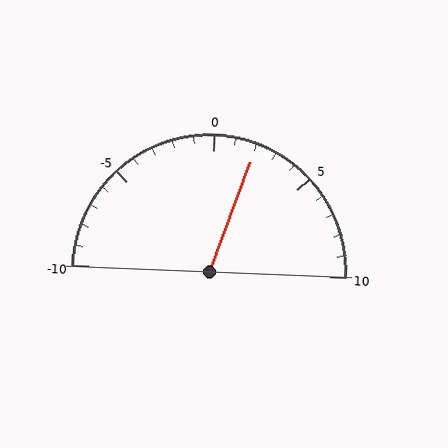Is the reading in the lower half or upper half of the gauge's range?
The reading is in the upper half of the range (-10 to 10).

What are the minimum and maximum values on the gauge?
The gauge ranges from -10 to 10.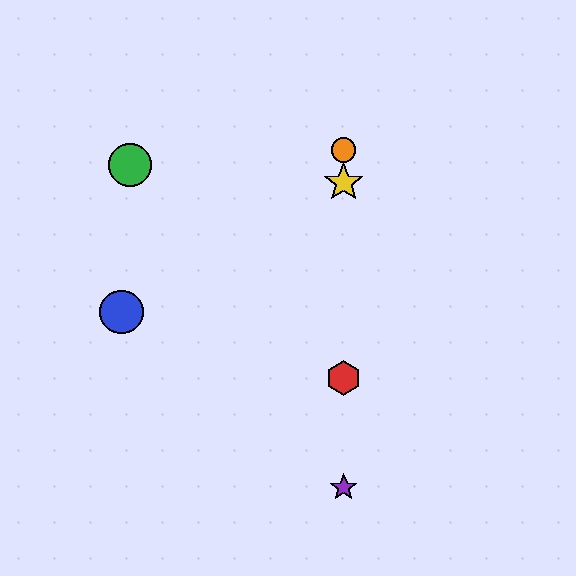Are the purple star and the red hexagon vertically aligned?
Yes, both are at x≈344.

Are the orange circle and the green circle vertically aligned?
No, the orange circle is at x≈344 and the green circle is at x≈130.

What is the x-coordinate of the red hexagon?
The red hexagon is at x≈344.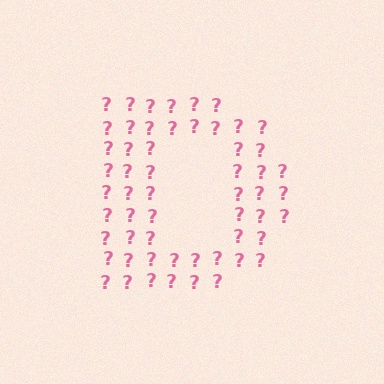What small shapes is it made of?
It is made of small question marks.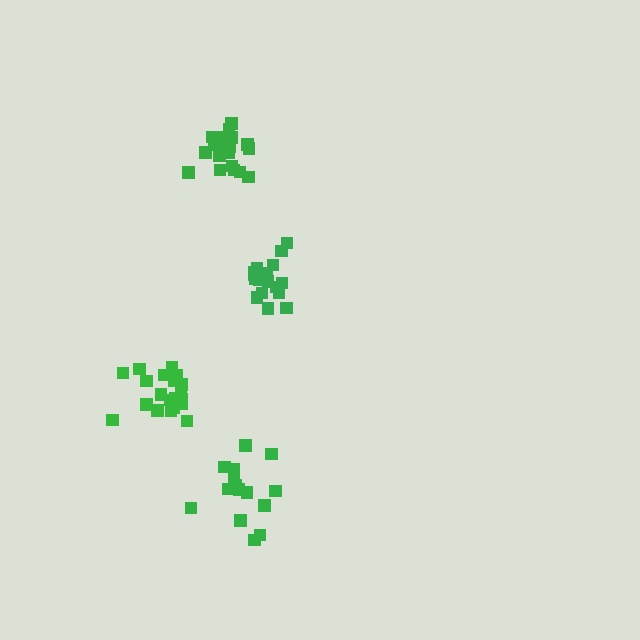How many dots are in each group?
Group 1: 17 dots, Group 2: 15 dots, Group 3: 20 dots, Group 4: 20 dots (72 total).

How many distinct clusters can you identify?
There are 4 distinct clusters.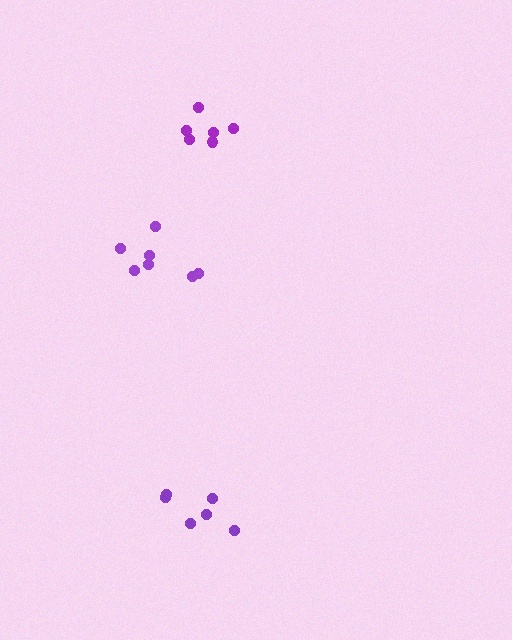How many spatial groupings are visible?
There are 3 spatial groupings.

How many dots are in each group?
Group 1: 6 dots, Group 2: 6 dots, Group 3: 7 dots (19 total).